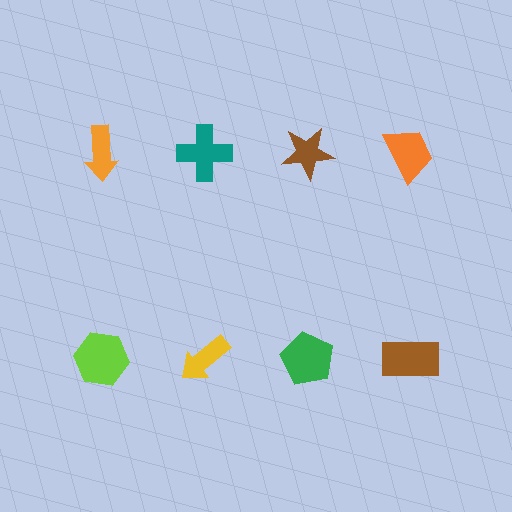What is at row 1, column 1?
An orange arrow.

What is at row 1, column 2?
A teal cross.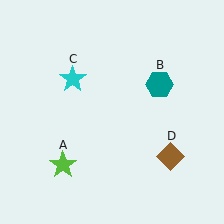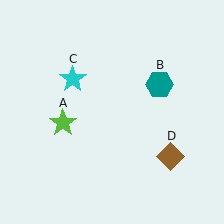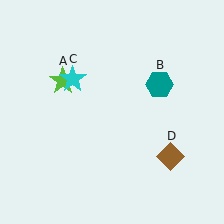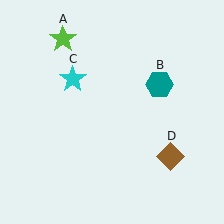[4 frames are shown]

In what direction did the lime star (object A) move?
The lime star (object A) moved up.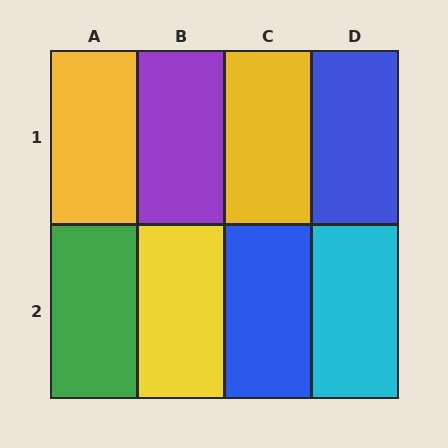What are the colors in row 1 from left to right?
Yellow, purple, yellow, blue.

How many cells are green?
1 cell is green.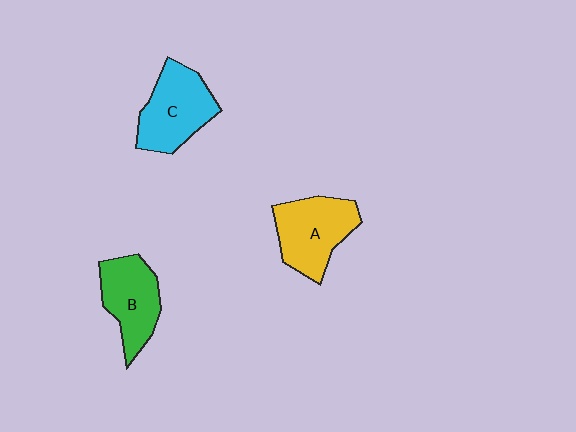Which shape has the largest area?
Shape A (yellow).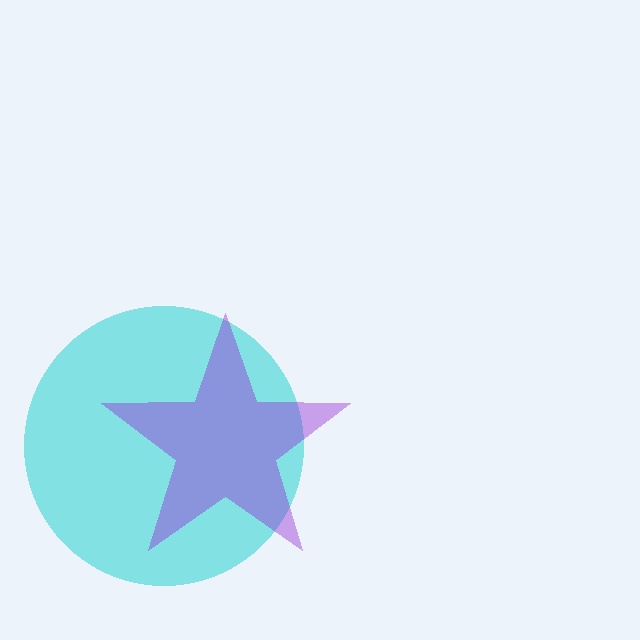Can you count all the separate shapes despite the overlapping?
Yes, there are 2 separate shapes.